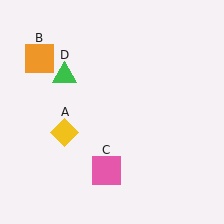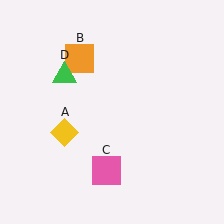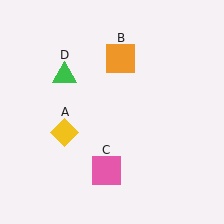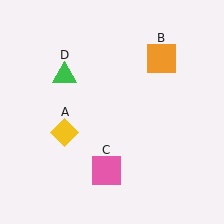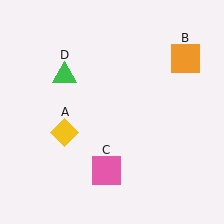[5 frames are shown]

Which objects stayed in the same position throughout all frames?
Yellow diamond (object A) and pink square (object C) and green triangle (object D) remained stationary.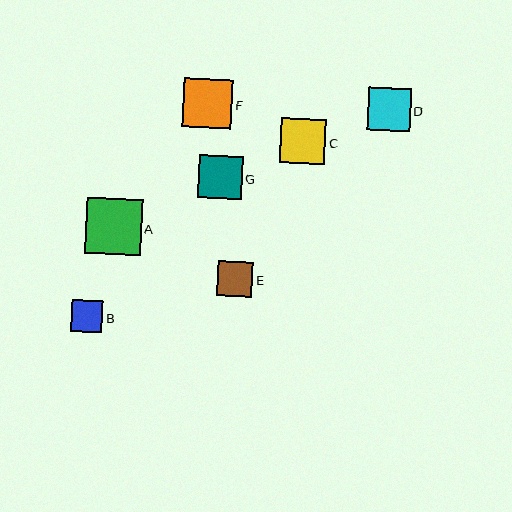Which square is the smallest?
Square B is the smallest with a size of approximately 32 pixels.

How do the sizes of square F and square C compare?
Square F and square C are approximately the same size.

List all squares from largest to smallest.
From largest to smallest: A, F, C, G, D, E, B.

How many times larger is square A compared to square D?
Square A is approximately 1.3 times the size of square D.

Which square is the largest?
Square A is the largest with a size of approximately 56 pixels.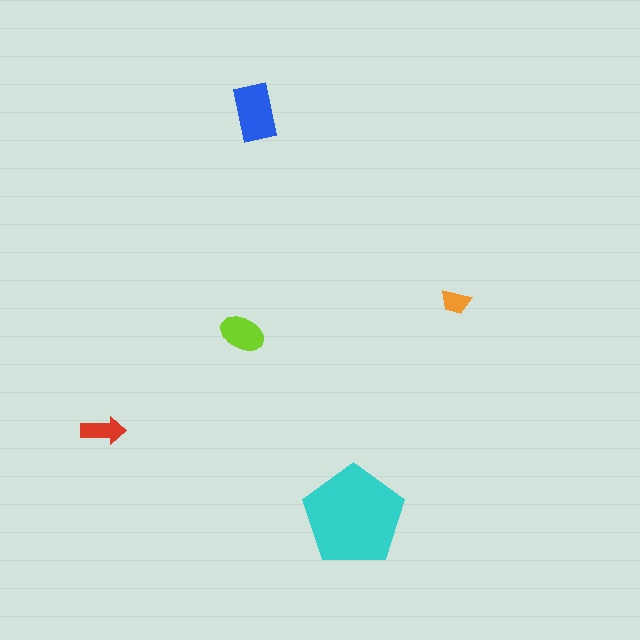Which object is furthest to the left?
The red arrow is leftmost.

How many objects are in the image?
There are 5 objects in the image.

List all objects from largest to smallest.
The cyan pentagon, the blue rectangle, the lime ellipse, the red arrow, the orange trapezoid.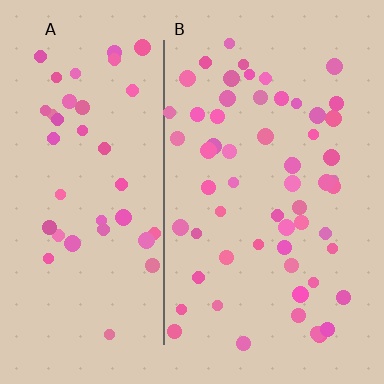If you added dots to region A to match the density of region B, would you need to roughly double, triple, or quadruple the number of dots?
Approximately double.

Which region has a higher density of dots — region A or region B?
B (the right).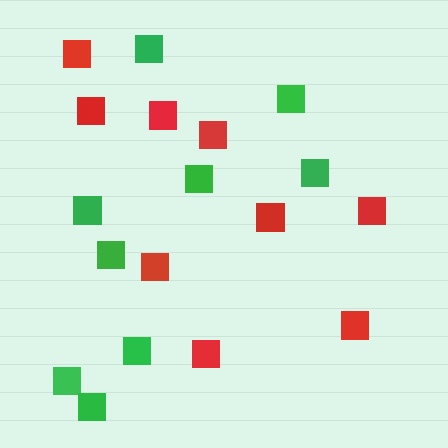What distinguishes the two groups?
There are 2 groups: one group of red squares (9) and one group of green squares (9).